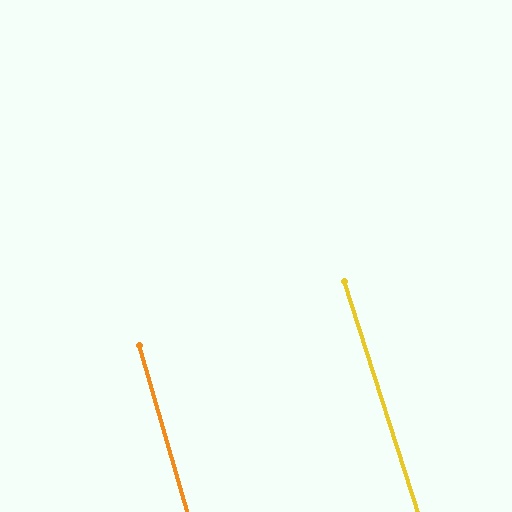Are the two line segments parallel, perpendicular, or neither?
Parallel — their directions differ by only 1.7°.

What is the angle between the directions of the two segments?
Approximately 2 degrees.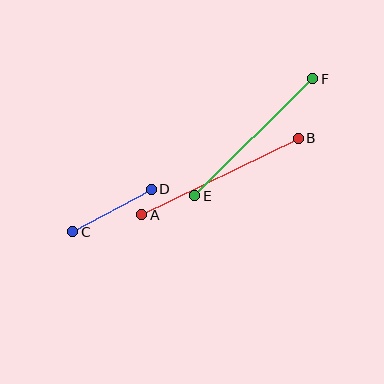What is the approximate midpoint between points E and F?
The midpoint is at approximately (254, 137) pixels.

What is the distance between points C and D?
The distance is approximately 89 pixels.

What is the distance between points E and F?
The distance is approximately 166 pixels.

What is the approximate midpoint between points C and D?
The midpoint is at approximately (112, 210) pixels.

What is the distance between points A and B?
The distance is approximately 174 pixels.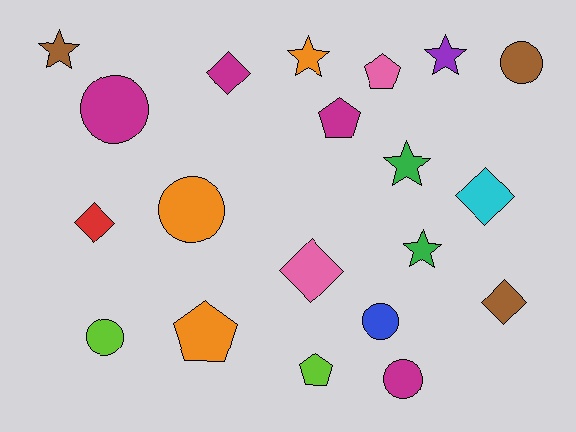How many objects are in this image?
There are 20 objects.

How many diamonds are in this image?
There are 5 diamonds.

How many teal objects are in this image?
There are no teal objects.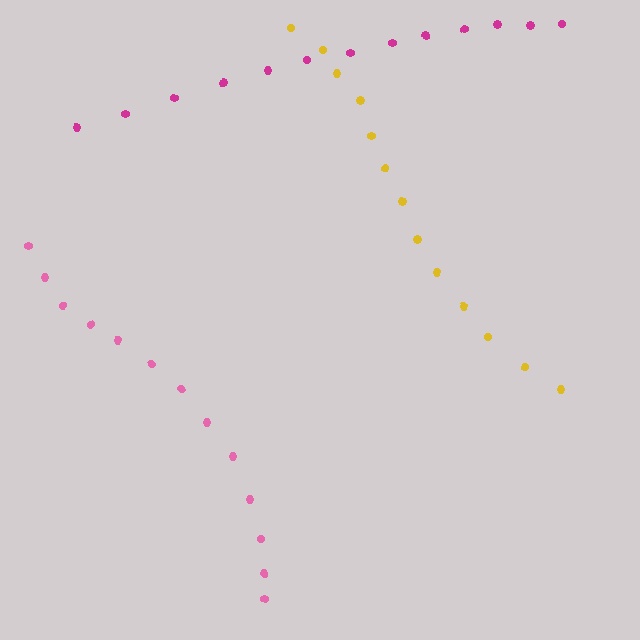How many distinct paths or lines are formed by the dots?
There are 3 distinct paths.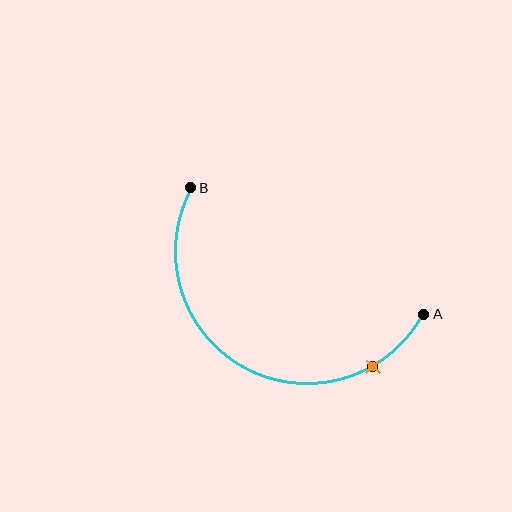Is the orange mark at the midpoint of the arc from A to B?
No. The orange mark lies on the arc but is closer to endpoint A. The arc midpoint would be at the point on the curve equidistant along the arc from both A and B.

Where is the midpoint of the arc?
The arc midpoint is the point on the curve farthest from the straight line joining A and B. It sits below that line.